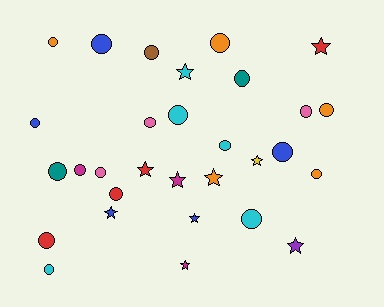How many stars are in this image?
There are 10 stars.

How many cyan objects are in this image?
There are 5 cyan objects.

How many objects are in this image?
There are 30 objects.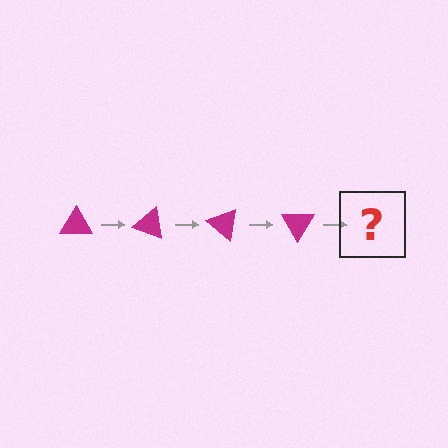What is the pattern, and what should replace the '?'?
The pattern is that the triangle rotates 20 degrees each step. The '?' should be a magenta triangle rotated 80 degrees.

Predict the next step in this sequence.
The next step is a magenta triangle rotated 80 degrees.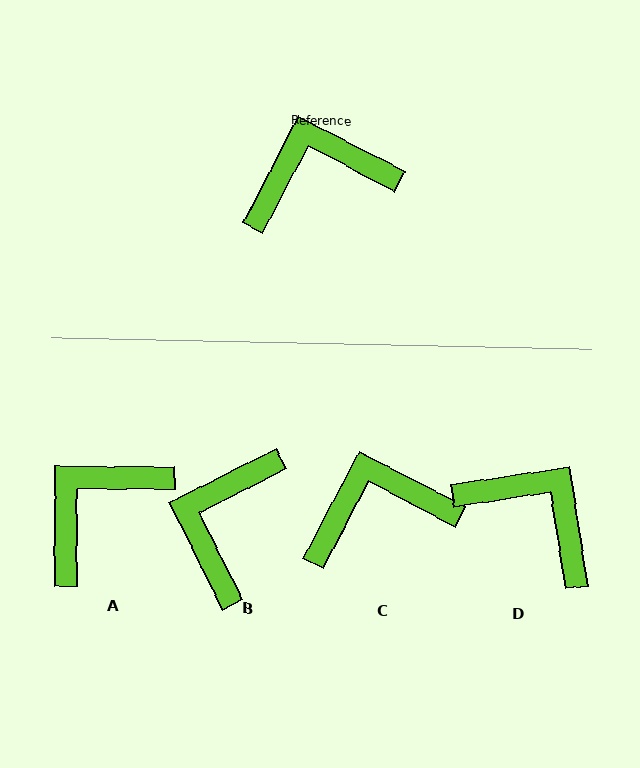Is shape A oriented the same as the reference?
No, it is off by about 27 degrees.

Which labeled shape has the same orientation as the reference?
C.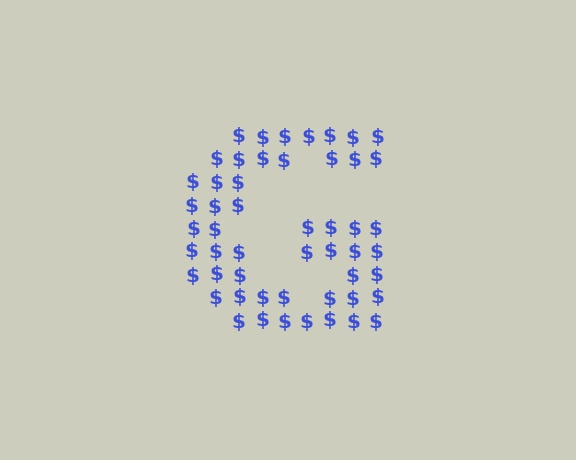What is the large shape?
The large shape is the letter G.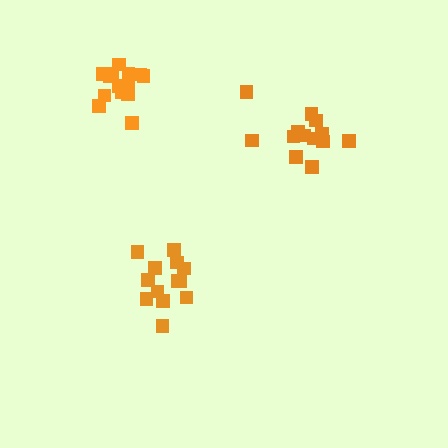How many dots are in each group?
Group 1: 13 dots, Group 2: 13 dots, Group 3: 14 dots (40 total).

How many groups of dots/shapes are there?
There are 3 groups.